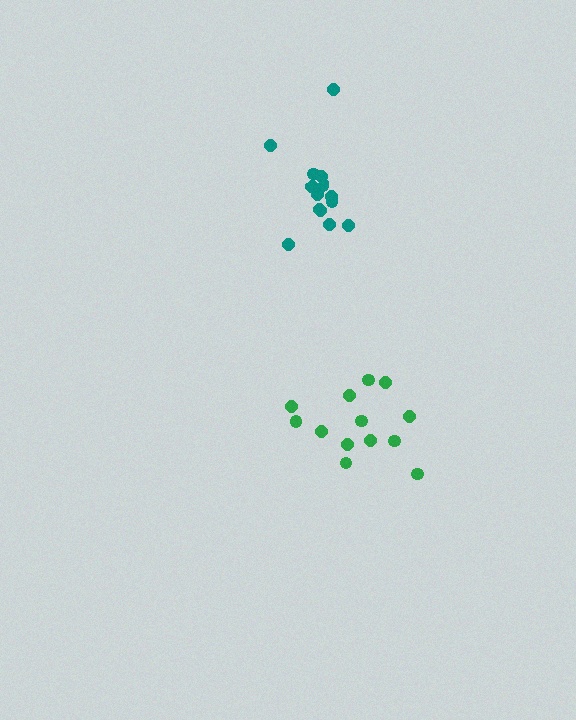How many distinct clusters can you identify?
There are 2 distinct clusters.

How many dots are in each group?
Group 1: 13 dots, Group 2: 14 dots (27 total).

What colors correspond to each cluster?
The clusters are colored: green, teal.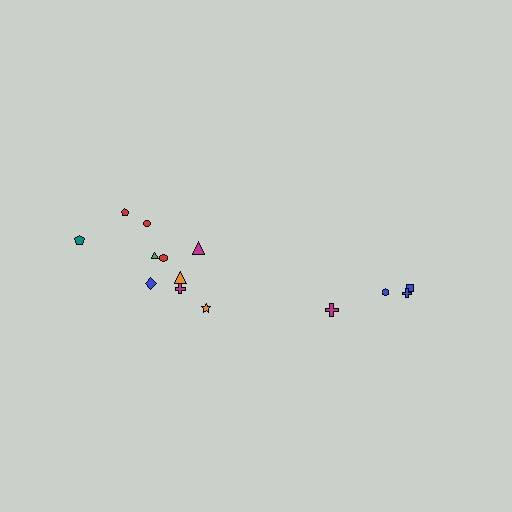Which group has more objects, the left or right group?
The left group.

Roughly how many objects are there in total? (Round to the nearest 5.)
Roughly 15 objects in total.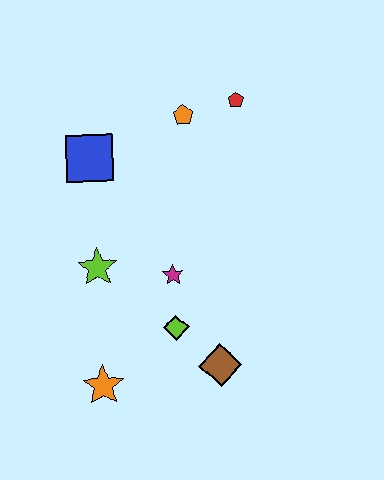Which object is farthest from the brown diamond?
The red pentagon is farthest from the brown diamond.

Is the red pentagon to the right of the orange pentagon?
Yes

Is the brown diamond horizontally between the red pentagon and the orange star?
Yes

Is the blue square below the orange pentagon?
Yes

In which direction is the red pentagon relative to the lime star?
The red pentagon is above the lime star.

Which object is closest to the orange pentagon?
The red pentagon is closest to the orange pentagon.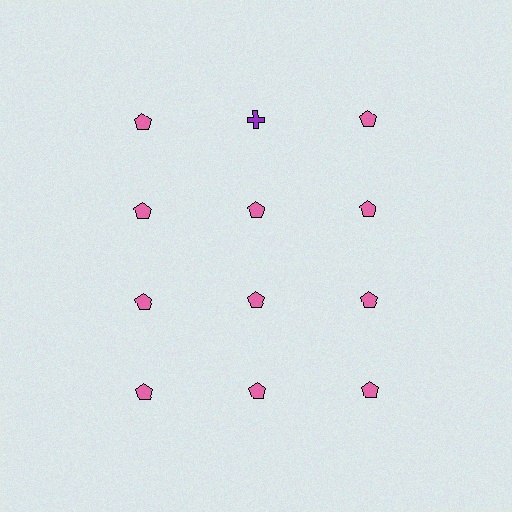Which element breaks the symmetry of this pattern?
The purple cross in the top row, second from left column breaks the symmetry. All other shapes are pink pentagons.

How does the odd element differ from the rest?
It differs in both color (purple instead of pink) and shape (cross instead of pentagon).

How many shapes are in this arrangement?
There are 12 shapes arranged in a grid pattern.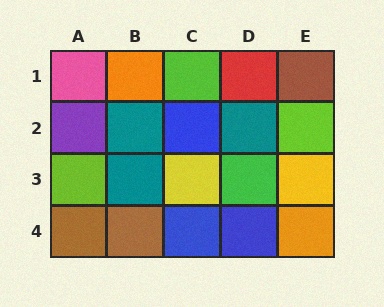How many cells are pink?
1 cell is pink.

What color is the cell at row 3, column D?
Green.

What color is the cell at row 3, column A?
Lime.